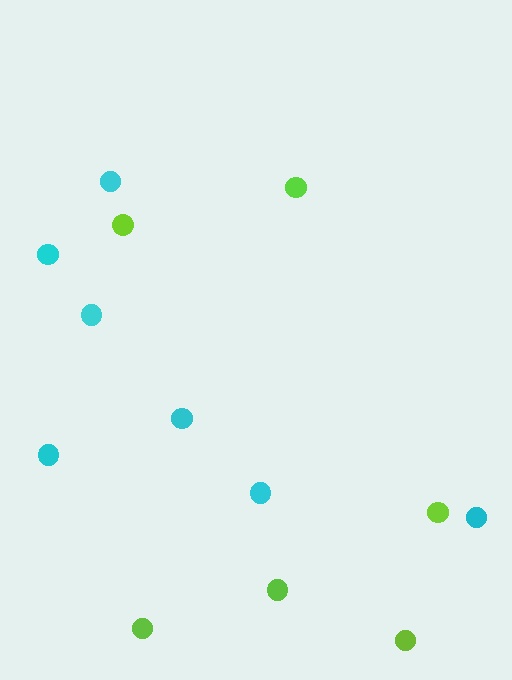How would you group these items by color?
There are 2 groups: one group of cyan circles (7) and one group of lime circles (6).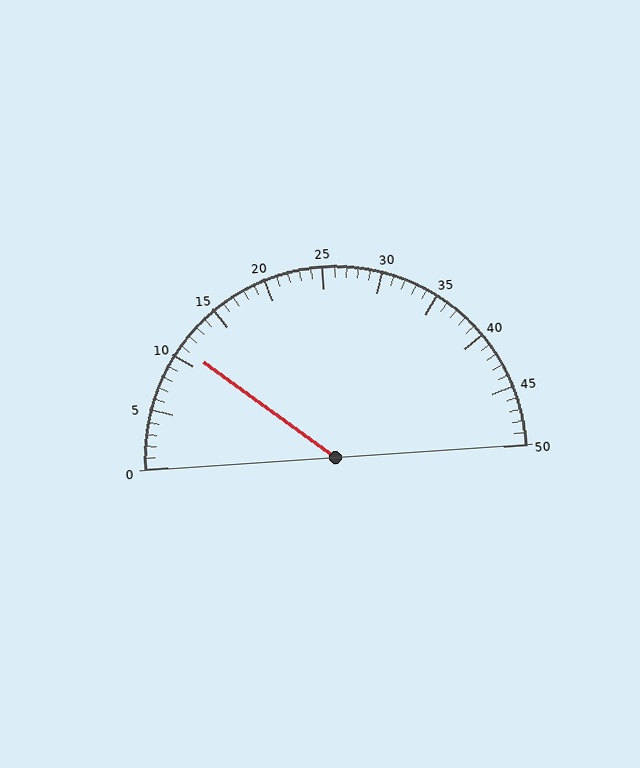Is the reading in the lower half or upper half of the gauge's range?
The reading is in the lower half of the range (0 to 50).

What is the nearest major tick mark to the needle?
The nearest major tick mark is 10.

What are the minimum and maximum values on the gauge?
The gauge ranges from 0 to 50.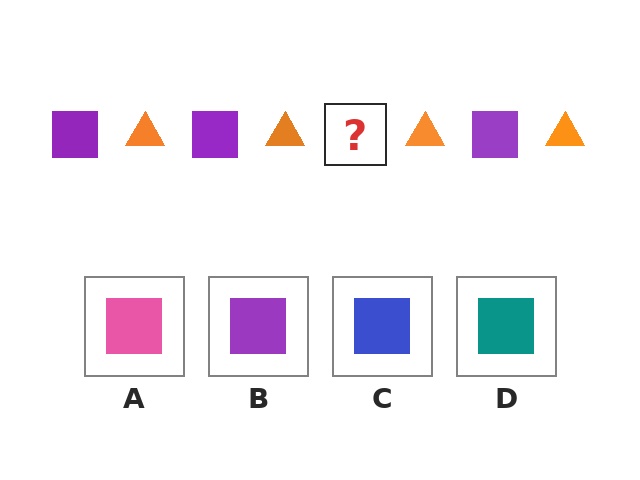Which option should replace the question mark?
Option B.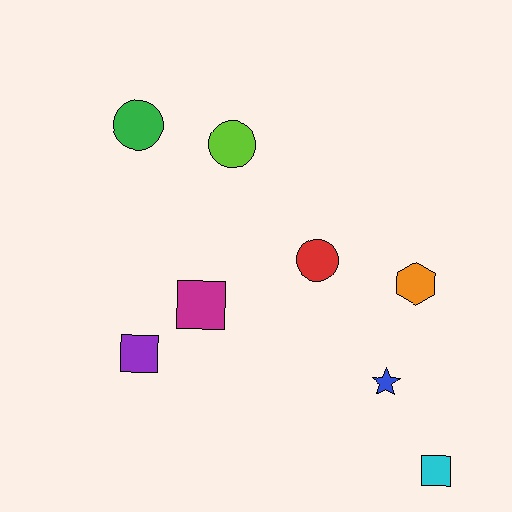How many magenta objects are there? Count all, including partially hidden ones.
There is 1 magenta object.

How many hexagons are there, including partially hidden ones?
There is 1 hexagon.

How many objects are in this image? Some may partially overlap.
There are 8 objects.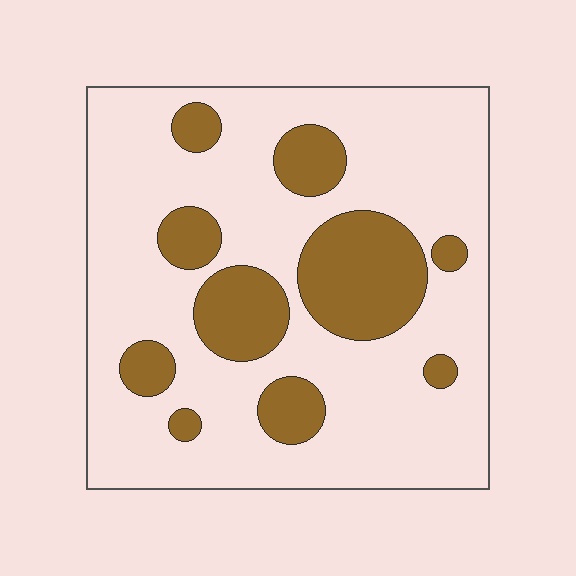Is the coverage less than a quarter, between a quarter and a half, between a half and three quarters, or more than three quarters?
Less than a quarter.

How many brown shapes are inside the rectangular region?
10.